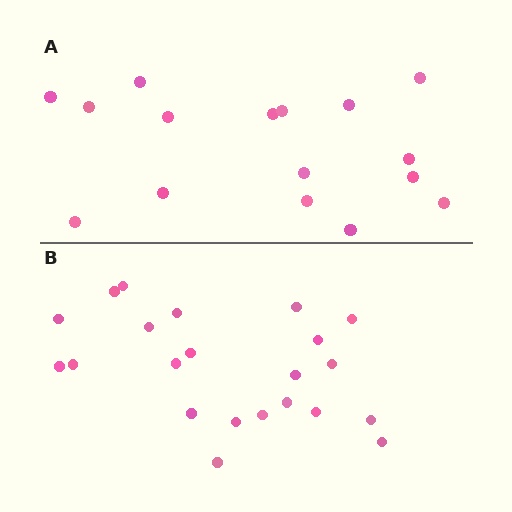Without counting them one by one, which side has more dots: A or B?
Region B (the bottom region) has more dots.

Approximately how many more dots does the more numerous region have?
Region B has about 6 more dots than region A.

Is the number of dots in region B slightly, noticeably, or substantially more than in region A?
Region B has noticeably more, but not dramatically so. The ratio is roughly 1.4 to 1.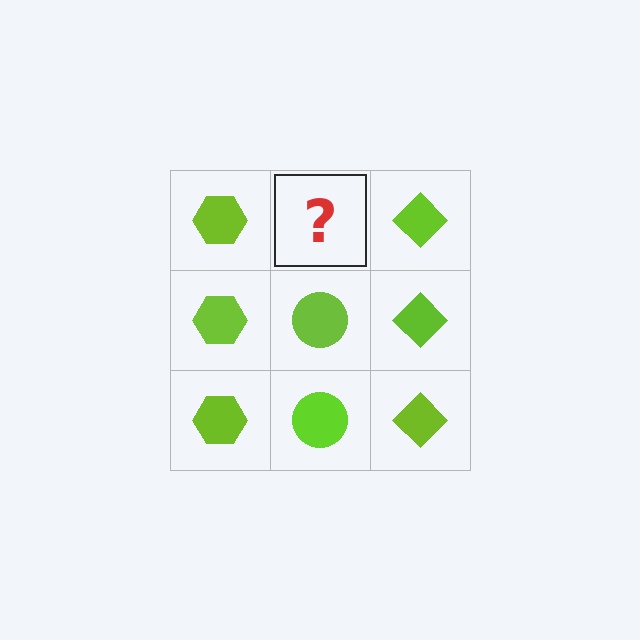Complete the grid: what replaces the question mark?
The question mark should be replaced with a lime circle.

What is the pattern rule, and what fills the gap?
The rule is that each column has a consistent shape. The gap should be filled with a lime circle.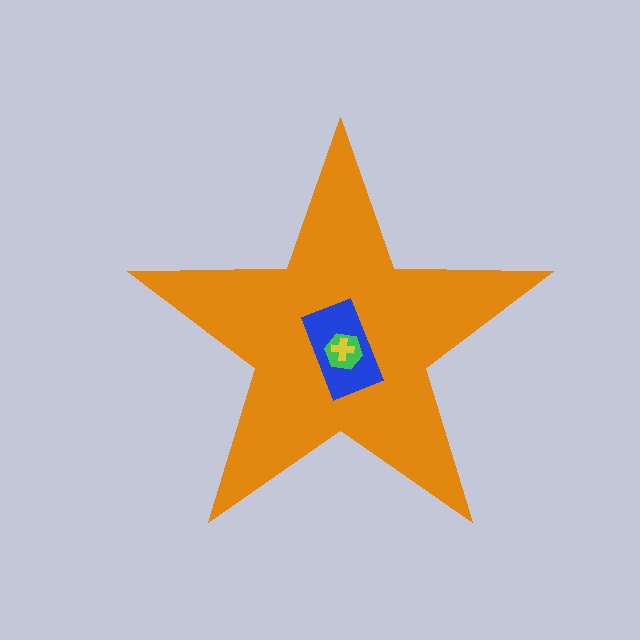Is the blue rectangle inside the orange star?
Yes.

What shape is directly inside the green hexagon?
The yellow cross.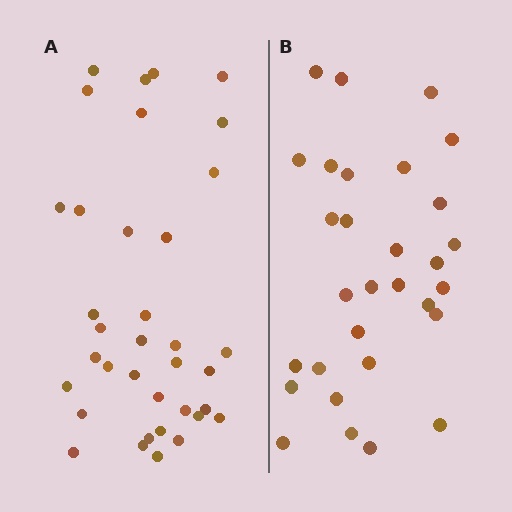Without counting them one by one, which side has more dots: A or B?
Region A (the left region) has more dots.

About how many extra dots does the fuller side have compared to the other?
Region A has about 6 more dots than region B.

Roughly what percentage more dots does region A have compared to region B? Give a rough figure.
About 20% more.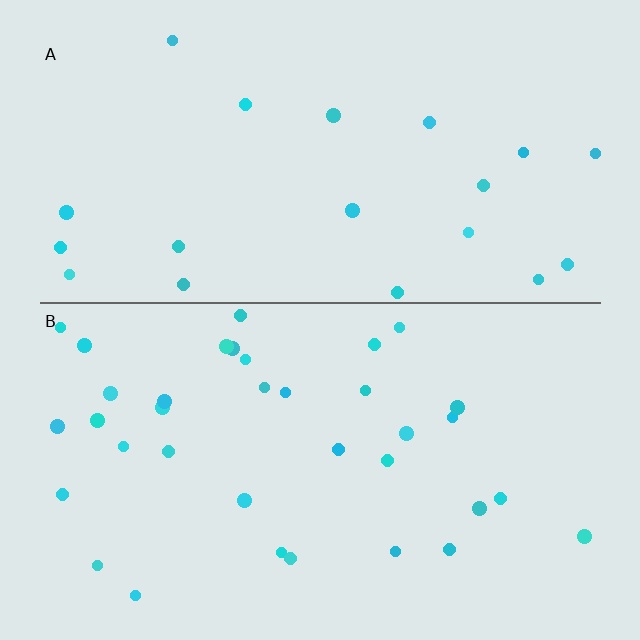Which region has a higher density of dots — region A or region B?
B (the bottom).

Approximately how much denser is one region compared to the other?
Approximately 1.8× — region B over region A.